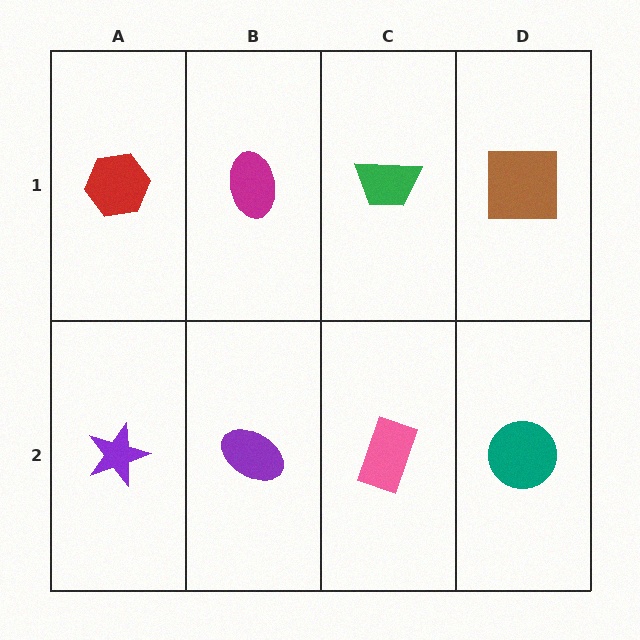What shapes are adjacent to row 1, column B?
A purple ellipse (row 2, column B), a red hexagon (row 1, column A), a green trapezoid (row 1, column C).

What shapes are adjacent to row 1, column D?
A teal circle (row 2, column D), a green trapezoid (row 1, column C).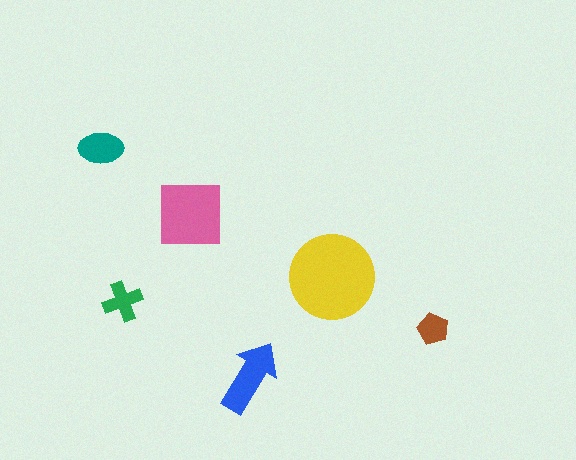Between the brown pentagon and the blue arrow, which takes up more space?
The blue arrow.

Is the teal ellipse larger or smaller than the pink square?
Smaller.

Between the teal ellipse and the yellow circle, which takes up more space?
The yellow circle.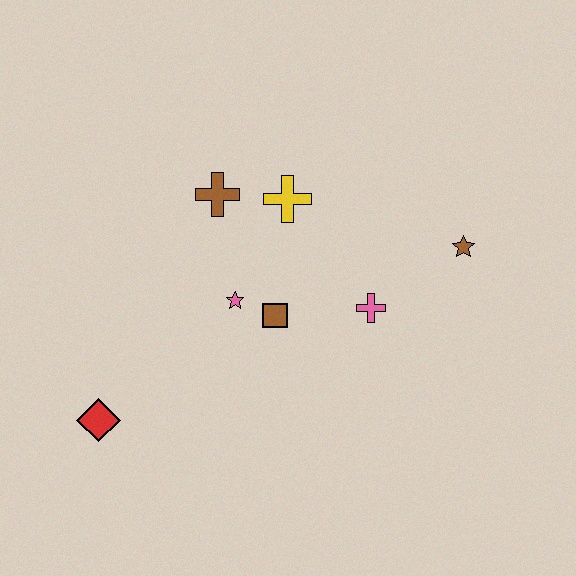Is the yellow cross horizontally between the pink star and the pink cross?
Yes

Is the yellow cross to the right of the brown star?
No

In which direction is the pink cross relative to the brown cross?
The pink cross is to the right of the brown cross.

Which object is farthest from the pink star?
The brown star is farthest from the pink star.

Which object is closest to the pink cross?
The brown square is closest to the pink cross.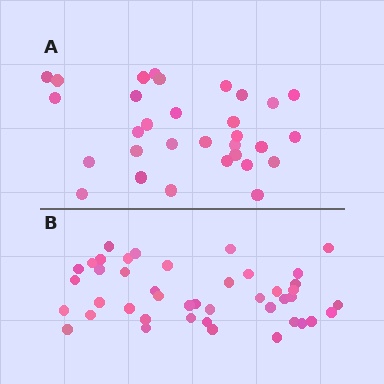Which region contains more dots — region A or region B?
Region B (the bottom region) has more dots.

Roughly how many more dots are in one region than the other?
Region B has roughly 12 or so more dots than region A.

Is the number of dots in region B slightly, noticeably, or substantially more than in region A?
Region B has noticeably more, but not dramatically so. The ratio is roughly 1.4 to 1.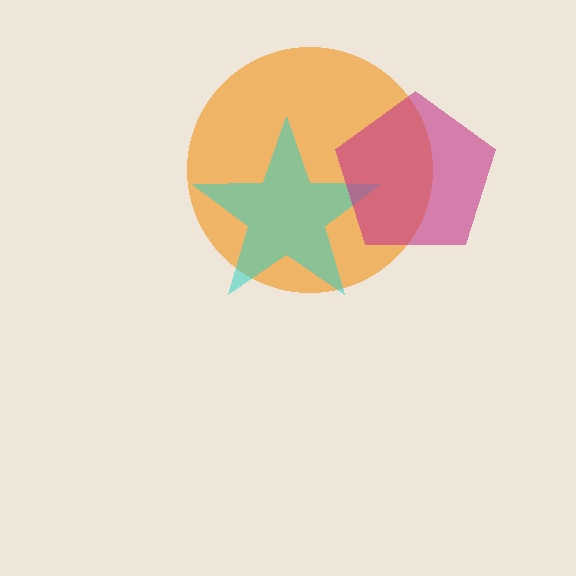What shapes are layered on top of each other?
The layered shapes are: an orange circle, a cyan star, a magenta pentagon.